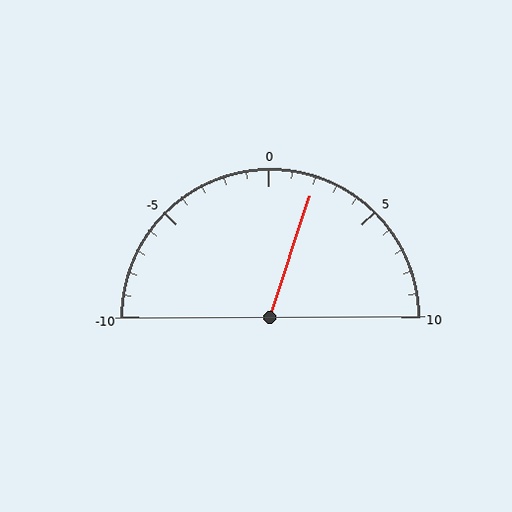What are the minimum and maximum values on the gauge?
The gauge ranges from -10 to 10.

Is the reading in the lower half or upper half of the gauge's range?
The reading is in the upper half of the range (-10 to 10).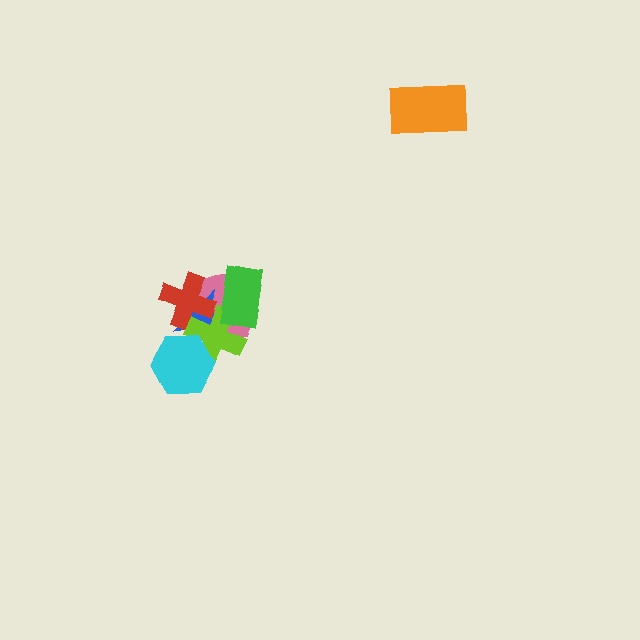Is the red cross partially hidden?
Yes, it is partially covered by another shape.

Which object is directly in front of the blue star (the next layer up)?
The red cross is directly in front of the blue star.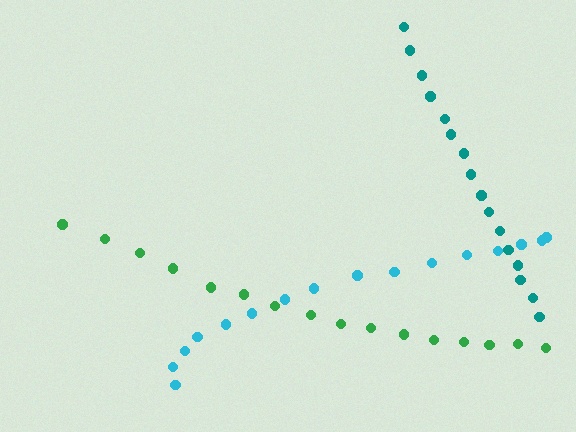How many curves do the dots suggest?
There are 3 distinct paths.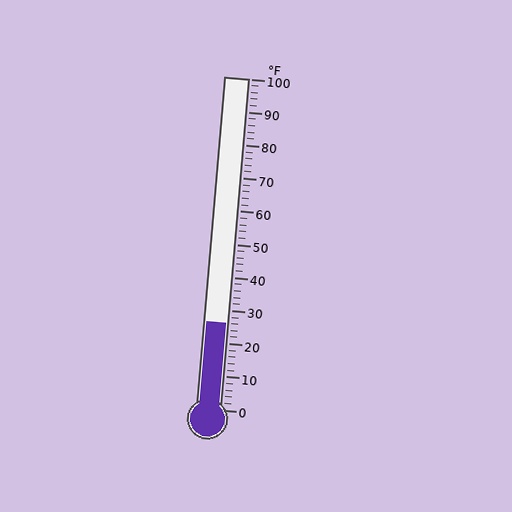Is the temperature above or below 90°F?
The temperature is below 90°F.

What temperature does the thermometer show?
The thermometer shows approximately 26°F.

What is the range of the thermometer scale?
The thermometer scale ranges from 0°F to 100°F.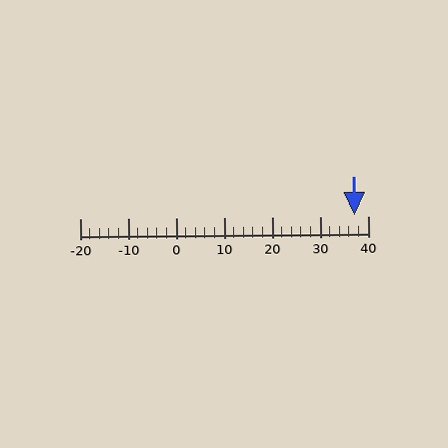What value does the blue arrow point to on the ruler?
The blue arrow points to approximately 37.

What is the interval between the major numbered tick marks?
The major tick marks are spaced 10 units apart.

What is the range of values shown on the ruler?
The ruler shows values from -20 to 40.